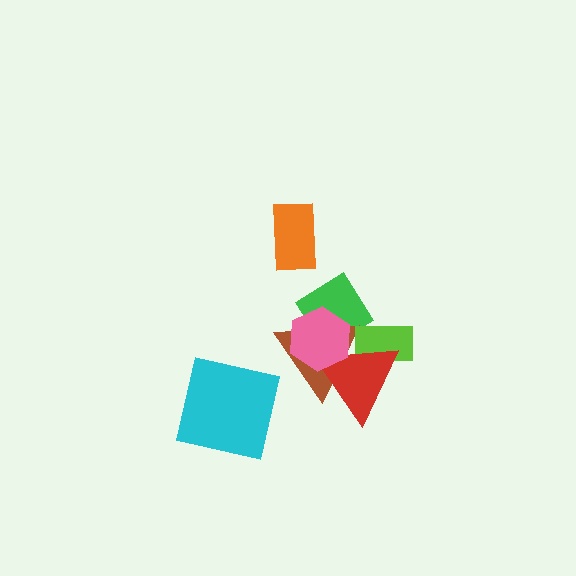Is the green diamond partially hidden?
Yes, it is partially covered by another shape.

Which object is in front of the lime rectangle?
The red triangle is in front of the lime rectangle.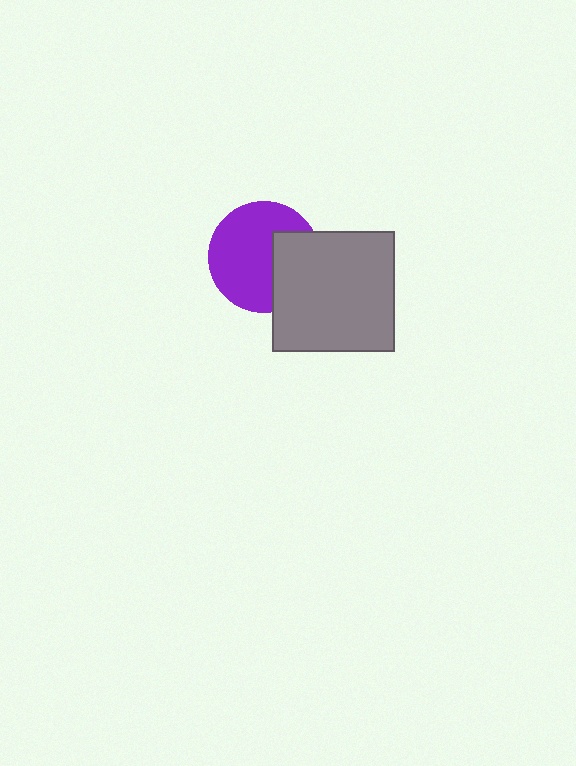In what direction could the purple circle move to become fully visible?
The purple circle could move left. That would shift it out from behind the gray rectangle entirely.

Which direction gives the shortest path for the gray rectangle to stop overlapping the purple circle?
Moving right gives the shortest separation.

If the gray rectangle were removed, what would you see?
You would see the complete purple circle.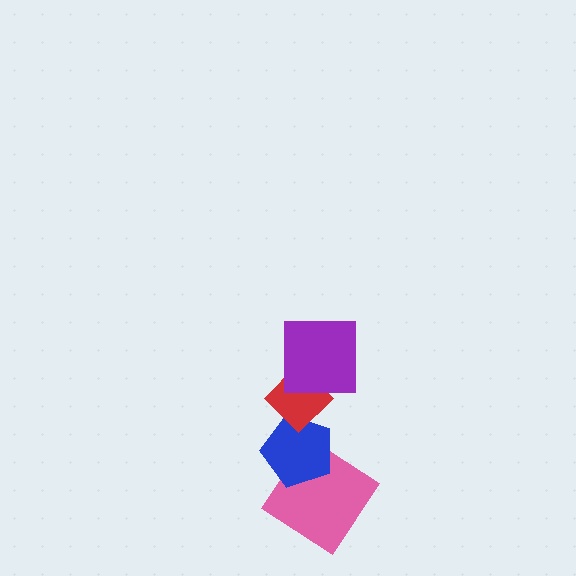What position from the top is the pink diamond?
The pink diamond is 4th from the top.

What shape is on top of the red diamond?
The purple square is on top of the red diamond.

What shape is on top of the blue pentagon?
The red diamond is on top of the blue pentagon.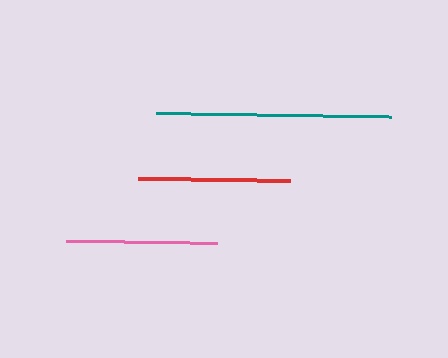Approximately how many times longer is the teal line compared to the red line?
The teal line is approximately 1.5 times the length of the red line.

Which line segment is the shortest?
The pink line is the shortest at approximately 151 pixels.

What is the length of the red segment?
The red segment is approximately 152 pixels long.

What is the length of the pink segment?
The pink segment is approximately 151 pixels long.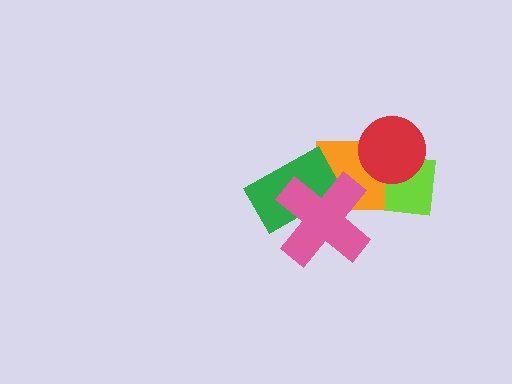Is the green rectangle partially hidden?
Yes, it is partially covered by another shape.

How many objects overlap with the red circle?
2 objects overlap with the red circle.